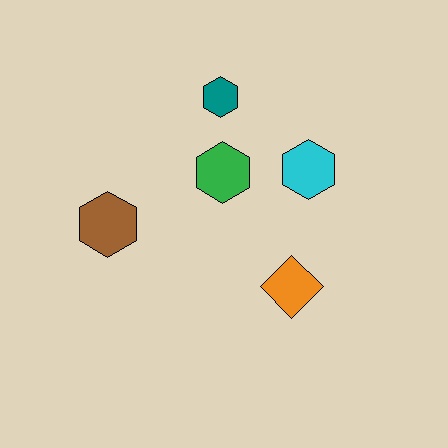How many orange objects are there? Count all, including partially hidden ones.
There is 1 orange object.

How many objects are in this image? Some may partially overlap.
There are 5 objects.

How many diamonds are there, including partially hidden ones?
There is 1 diamond.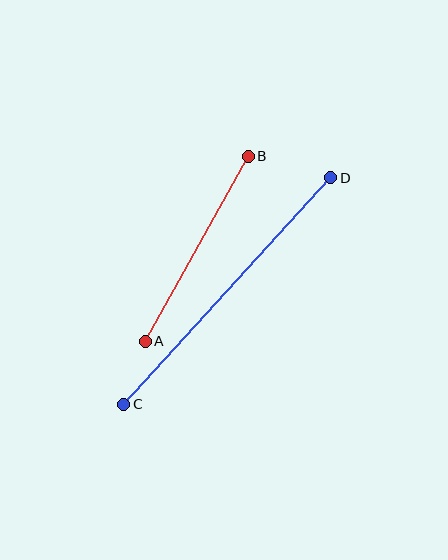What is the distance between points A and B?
The distance is approximately 212 pixels.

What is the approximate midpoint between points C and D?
The midpoint is at approximately (227, 291) pixels.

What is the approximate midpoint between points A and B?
The midpoint is at approximately (197, 249) pixels.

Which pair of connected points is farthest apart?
Points C and D are farthest apart.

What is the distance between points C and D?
The distance is approximately 307 pixels.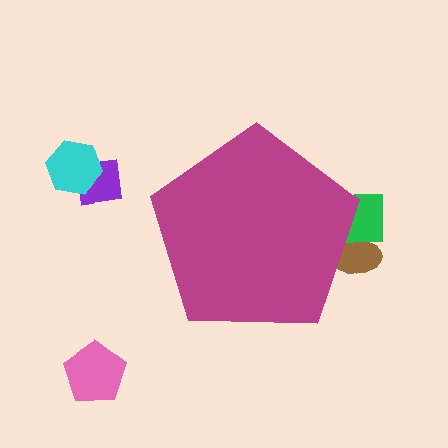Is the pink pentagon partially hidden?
No, the pink pentagon is fully visible.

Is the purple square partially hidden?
No, the purple square is fully visible.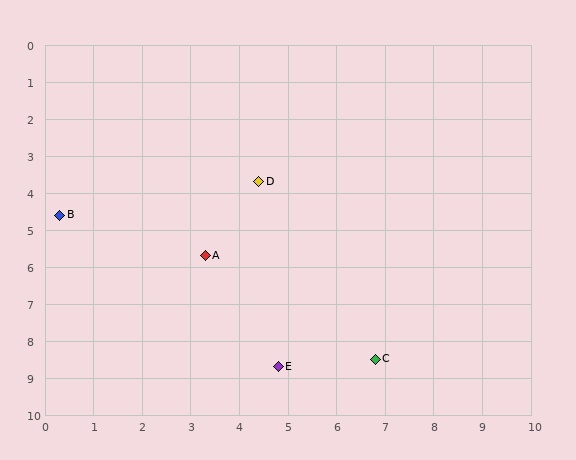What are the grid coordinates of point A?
Point A is at approximately (3.3, 5.7).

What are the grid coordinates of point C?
Point C is at approximately (6.8, 8.5).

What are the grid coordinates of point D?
Point D is at approximately (4.4, 3.7).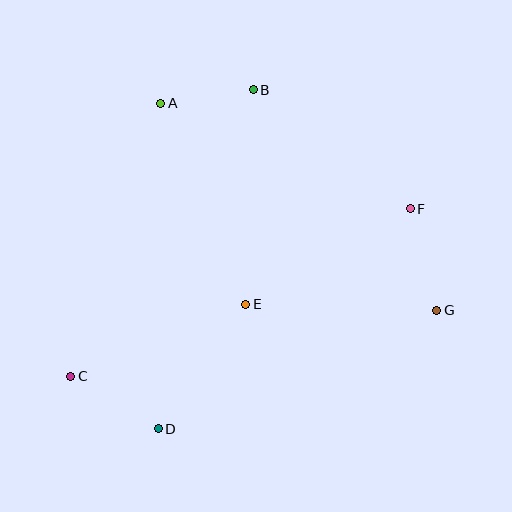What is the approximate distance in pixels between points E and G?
The distance between E and G is approximately 191 pixels.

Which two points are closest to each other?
Points A and B are closest to each other.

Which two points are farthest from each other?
Points C and F are farthest from each other.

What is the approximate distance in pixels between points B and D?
The distance between B and D is approximately 352 pixels.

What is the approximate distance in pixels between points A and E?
The distance between A and E is approximately 218 pixels.